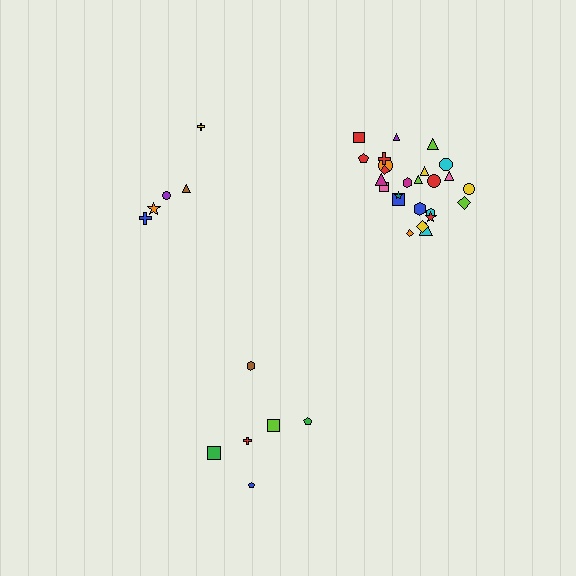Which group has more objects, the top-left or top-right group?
The top-right group.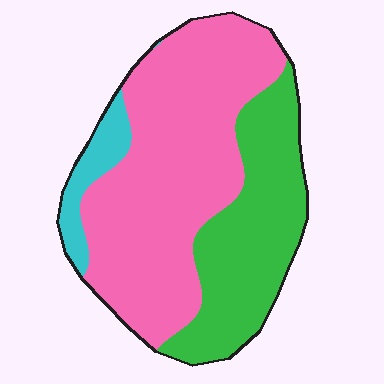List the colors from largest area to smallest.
From largest to smallest: pink, green, cyan.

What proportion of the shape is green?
Green covers around 35% of the shape.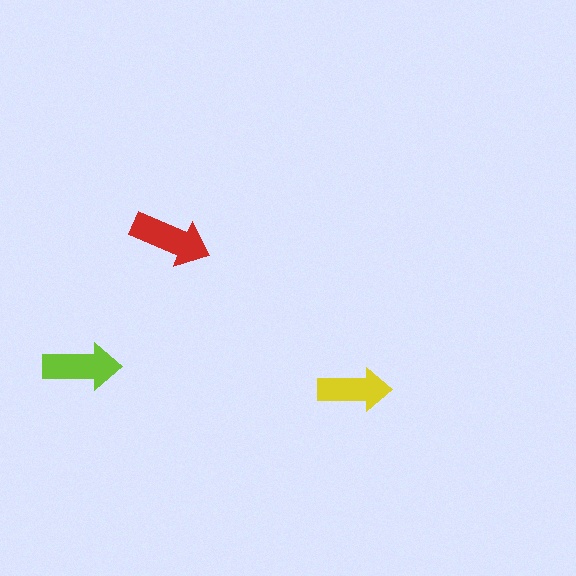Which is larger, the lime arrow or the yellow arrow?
The lime one.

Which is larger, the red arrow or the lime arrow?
The red one.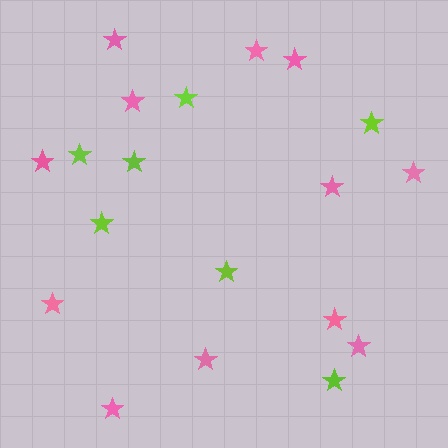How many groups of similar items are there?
There are 2 groups: one group of lime stars (7) and one group of pink stars (12).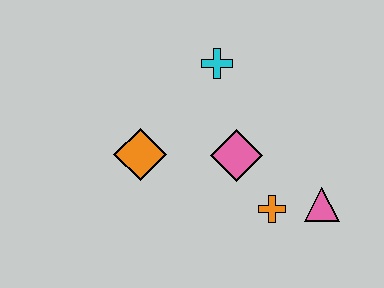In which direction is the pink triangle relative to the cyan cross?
The pink triangle is below the cyan cross.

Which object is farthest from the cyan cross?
The pink triangle is farthest from the cyan cross.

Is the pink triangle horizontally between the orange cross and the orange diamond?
No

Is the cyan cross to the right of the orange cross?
No